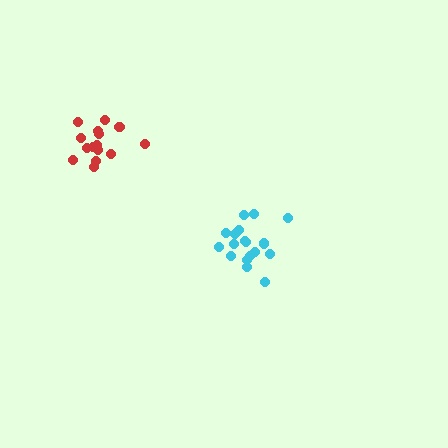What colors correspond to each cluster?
The clusters are colored: cyan, red.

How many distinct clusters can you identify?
There are 2 distinct clusters.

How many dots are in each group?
Group 1: 18 dots, Group 2: 15 dots (33 total).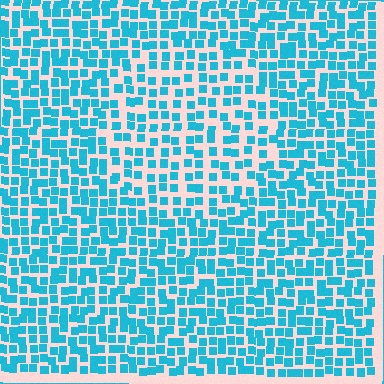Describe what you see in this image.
The image contains small cyan elements arranged at two different densities. A circle-shaped region is visible where the elements are less densely packed than the surrounding area.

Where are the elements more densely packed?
The elements are more densely packed outside the circle boundary.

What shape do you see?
I see a circle.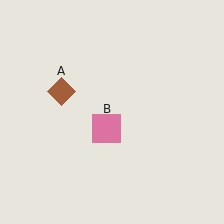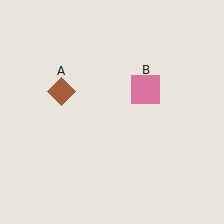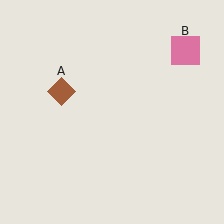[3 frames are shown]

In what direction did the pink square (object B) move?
The pink square (object B) moved up and to the right.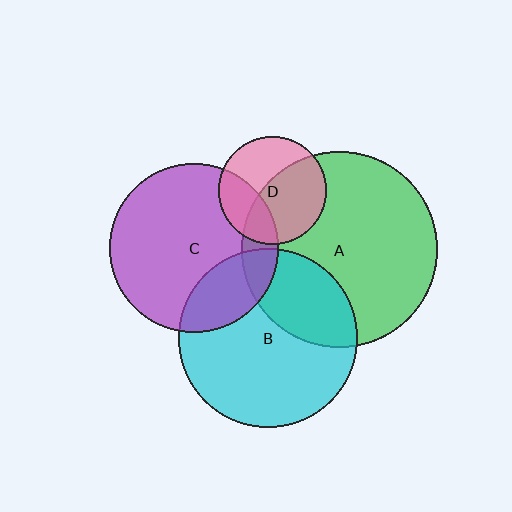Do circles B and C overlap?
Yes.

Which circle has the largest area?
Circle A (green).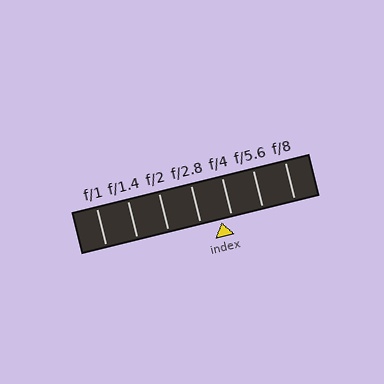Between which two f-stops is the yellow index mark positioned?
The index mark is between f/2.8 and f/4.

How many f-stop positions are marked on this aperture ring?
There are 7 f-stop positions marked.